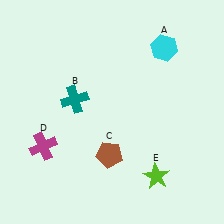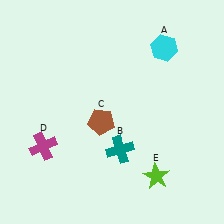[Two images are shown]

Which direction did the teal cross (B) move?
The teal cross (B) moved down.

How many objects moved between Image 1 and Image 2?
2 objects moved between the two images.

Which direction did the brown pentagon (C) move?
The brown pentagon (C) moved up.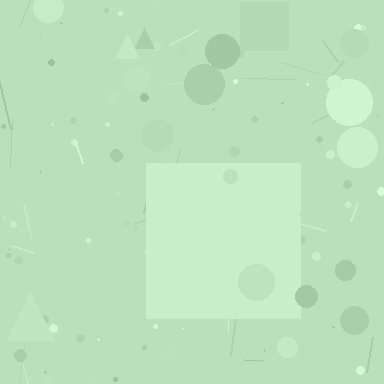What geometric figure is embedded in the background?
A square is embedded in the background.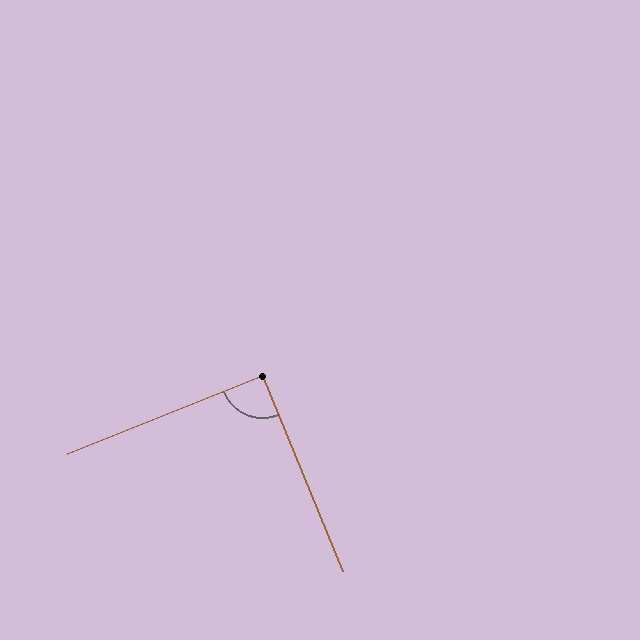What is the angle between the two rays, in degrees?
Approximately 90 degrees.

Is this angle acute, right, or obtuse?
It is approximately a right angle.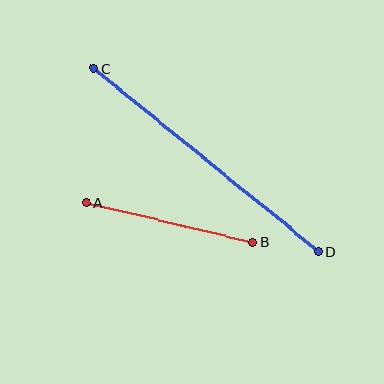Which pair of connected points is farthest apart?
Points C and D are farthest apart.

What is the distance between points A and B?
The distance is approximately 171 pixels.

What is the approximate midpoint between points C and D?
The midpoint is at approximately (206, 160) pixels.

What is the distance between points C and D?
The distance is approximately 290 pixels.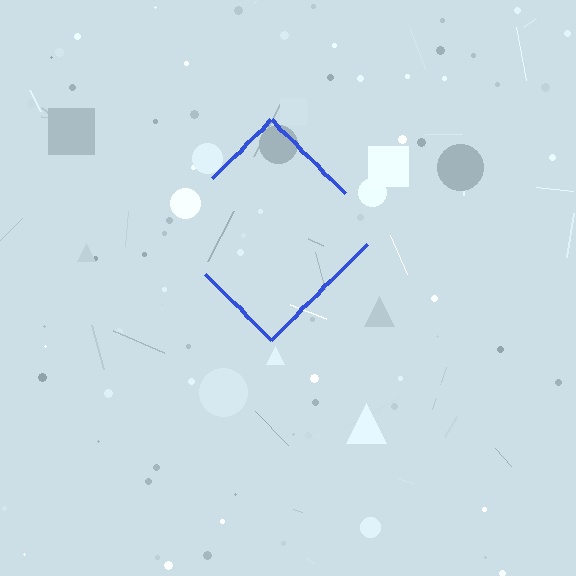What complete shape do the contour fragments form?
The contour fragments form a diamond.